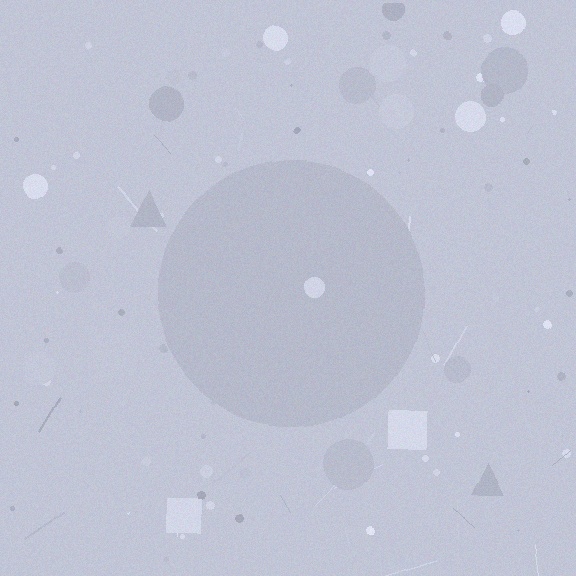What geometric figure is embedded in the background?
A circle is embedded in the background.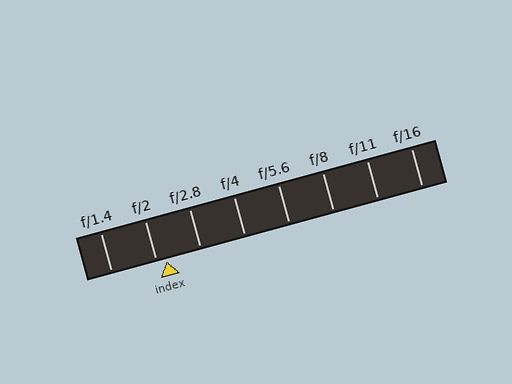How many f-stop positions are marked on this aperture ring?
There are 8 f-stop positions marked.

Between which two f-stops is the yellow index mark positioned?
The index mark is between f/2 and f/2.8.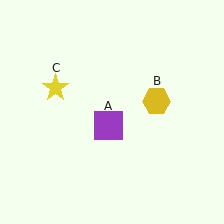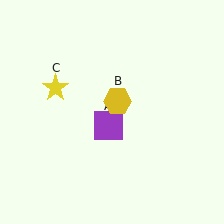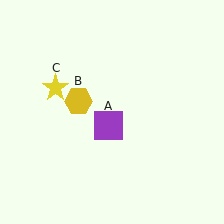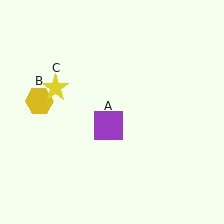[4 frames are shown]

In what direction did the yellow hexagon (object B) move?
The yellow hexagon (object B) moved left.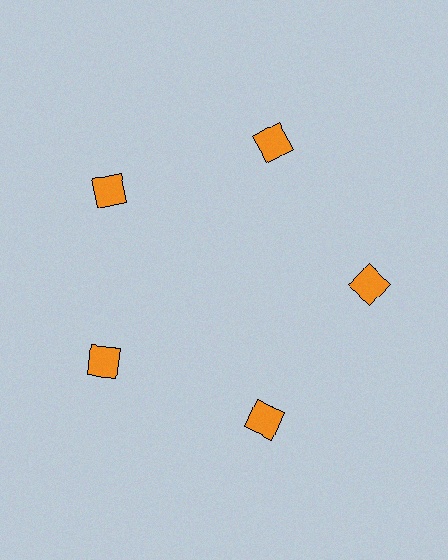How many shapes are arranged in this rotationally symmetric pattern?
There are 5 shapes, arranged in 5 groups of 1.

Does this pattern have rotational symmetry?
Yes, this pattern has 5-fold rotational symmetry. It looks the same after rotating 72 degrees around the center.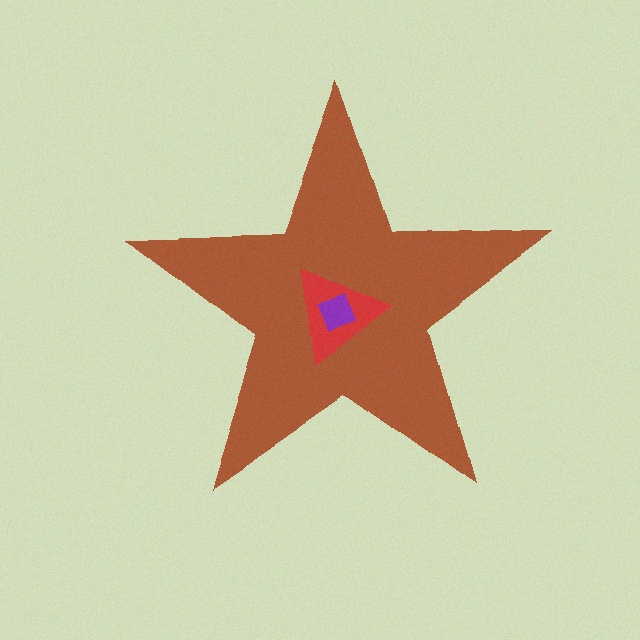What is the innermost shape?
The purple square.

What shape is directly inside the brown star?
The red triangle.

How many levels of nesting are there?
3.